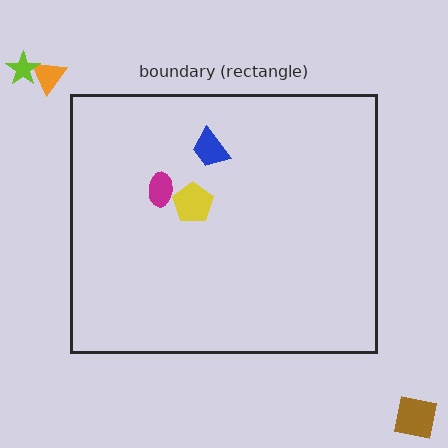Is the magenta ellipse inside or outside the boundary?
Inside.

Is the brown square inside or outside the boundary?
Outside.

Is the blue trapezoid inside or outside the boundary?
Inside.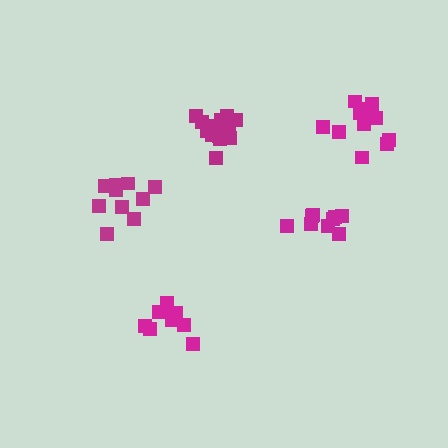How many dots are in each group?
Group 1: 10 dots, Group 2: 10 dots, Group 3: 9 dots, Group 4: 15 dots, Group 5: 12 dots (56 total).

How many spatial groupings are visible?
There are 5 spatial groupings.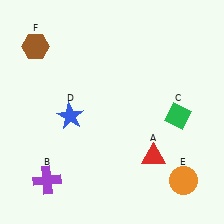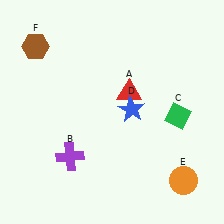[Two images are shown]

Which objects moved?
The objects that moved are: the red triangle (A), the purple cross (B), the blue star (D).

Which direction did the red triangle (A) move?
The red triangle (A) moved up.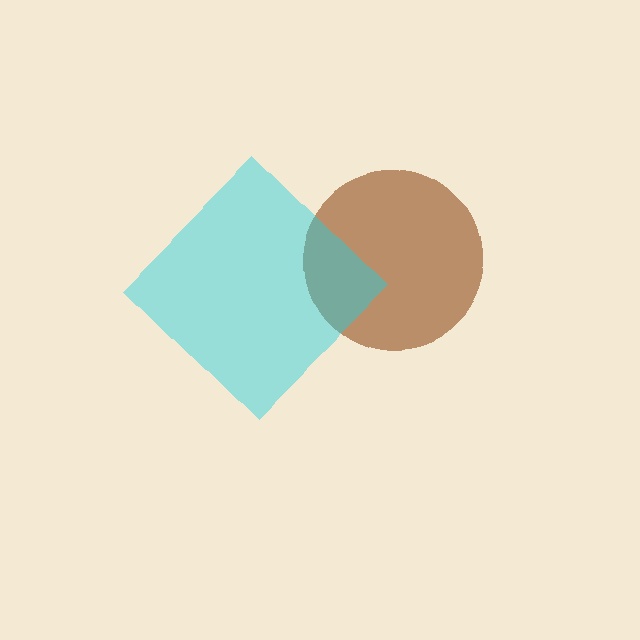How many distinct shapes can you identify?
There are 2 distinct shapes: a brown circle, a cyan diamond.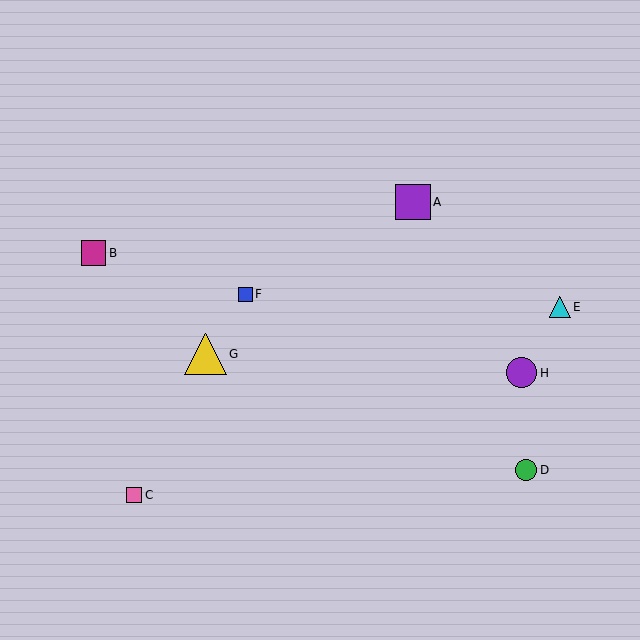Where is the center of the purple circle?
The center of the purple circle is at (522, 373).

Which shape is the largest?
The yellow triangle (labeled G) is the largest.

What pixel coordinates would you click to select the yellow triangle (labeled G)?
Click at (206, 354) to select the yellow triangle G.